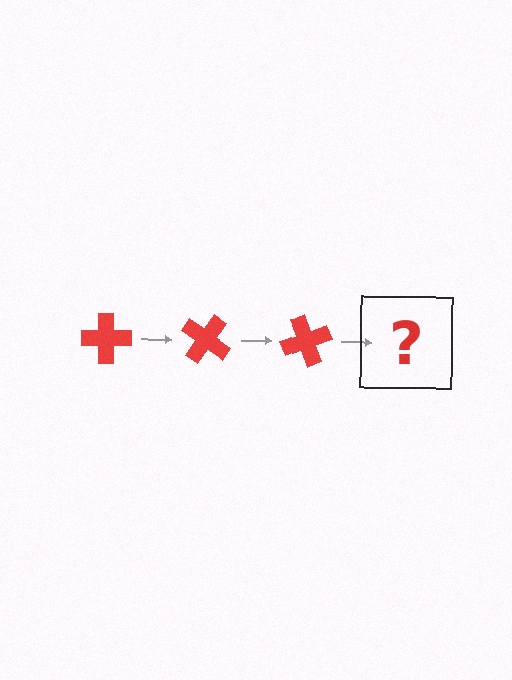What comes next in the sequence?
The next element should be a red cross rotated 105 degrees.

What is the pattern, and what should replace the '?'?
The pattern is that the cross rotates 35 degrees each step. The '?' should be a red cross rotated 105 degrees.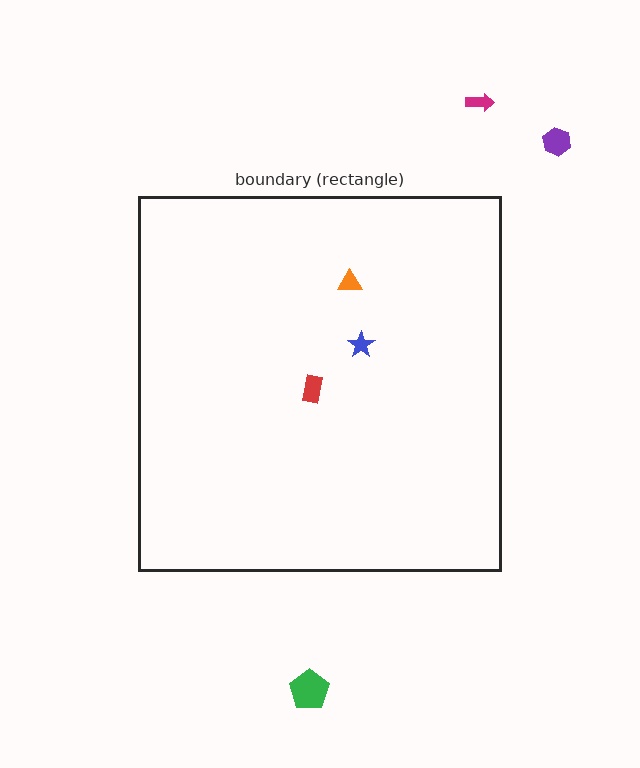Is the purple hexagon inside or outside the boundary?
Outside.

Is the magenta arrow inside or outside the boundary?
Outside.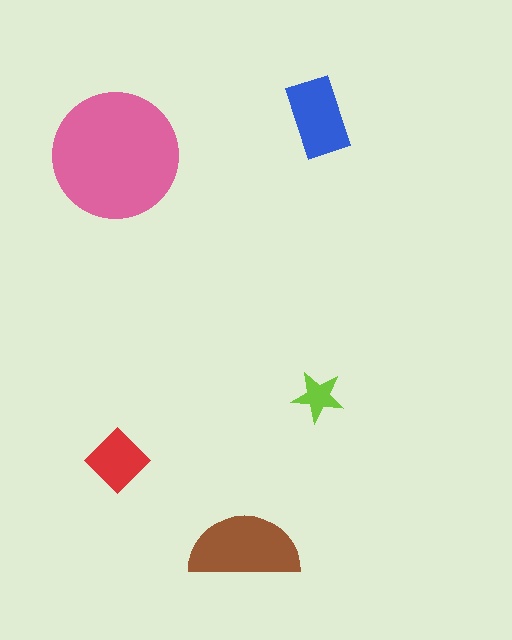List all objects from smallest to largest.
The lime star, the red diamond, the blue rectangle, the brown semicircle, the pink circle.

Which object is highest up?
The blue rectangle is topmost.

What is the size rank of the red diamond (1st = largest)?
4th.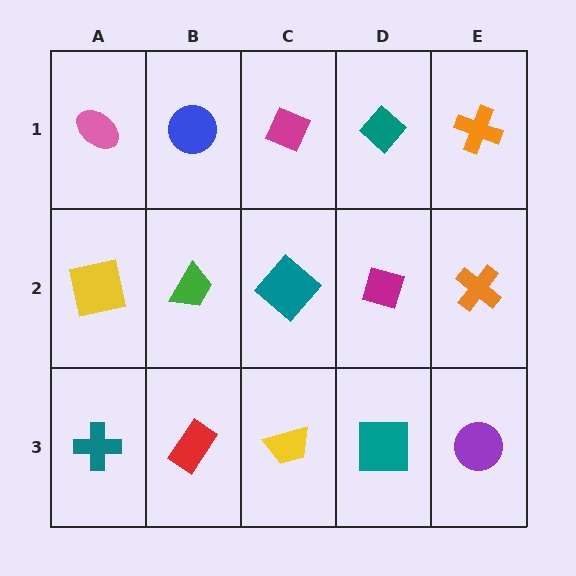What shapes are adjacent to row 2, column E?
An orange cross (row 1, column E), a purple circle (row 3, column E), a magenta diamond (row 2, column D).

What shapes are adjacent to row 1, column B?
A green trapezoid (row 2, column B), a pink ellipse (row 1, column A), a magenta diamond (row 1, column C).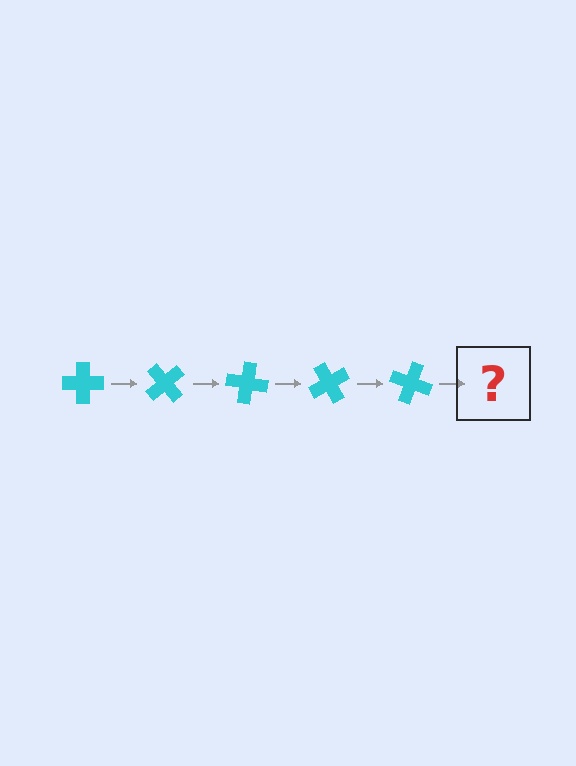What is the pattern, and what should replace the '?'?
The pattern is that the cross rotates 50 degrees each step. The '?' should be a cyan cross rotated 250 degrees.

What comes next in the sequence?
The next element should be a cyan cross rotated 250 degrees.